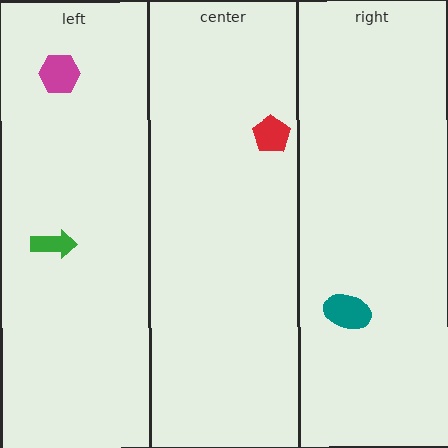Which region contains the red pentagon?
The center region.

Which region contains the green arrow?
The left region.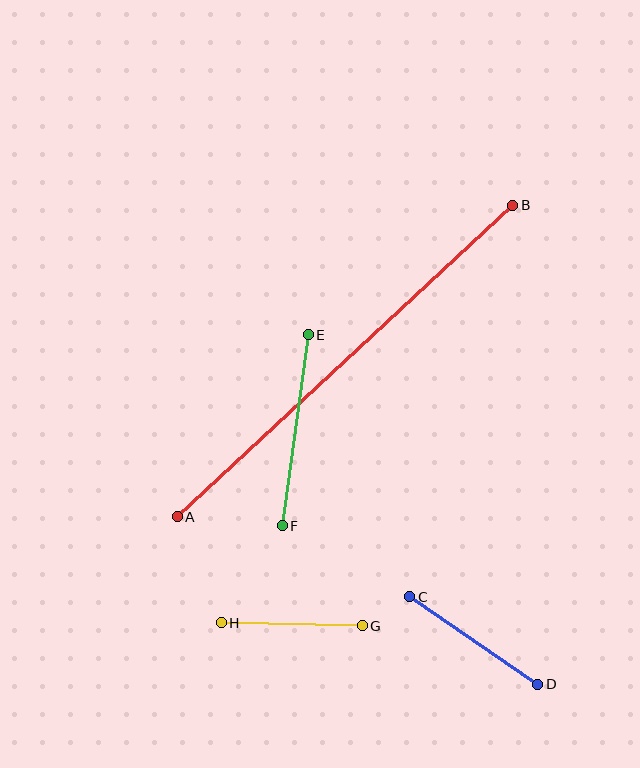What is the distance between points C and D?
The distance is approximately 155 pixels.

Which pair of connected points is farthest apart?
Points A and B are farthest apart.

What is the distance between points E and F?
The distance is approximately 193 pixels.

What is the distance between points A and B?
The distance is approximately 458 pixels.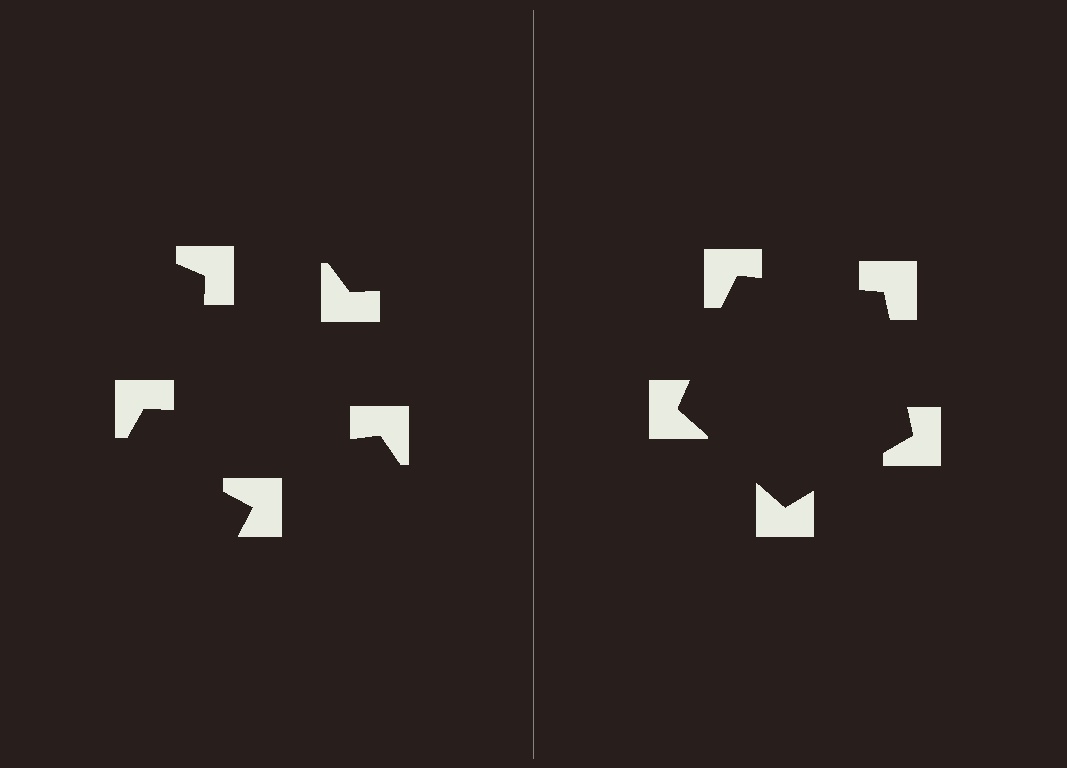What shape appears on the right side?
An illusory pentagon.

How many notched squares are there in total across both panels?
10 — 5 on each side.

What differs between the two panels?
The notched squares are positioned identically on both sides; only the wedge orientations differ. On the right they align to a pentagon; on the left they are misaligned.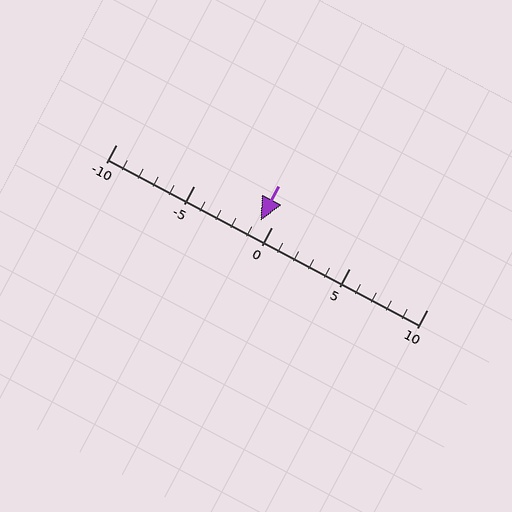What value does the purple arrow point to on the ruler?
The purple arrow points to approximately -1.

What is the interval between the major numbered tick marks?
The major tick marks are spaced 5 units apart.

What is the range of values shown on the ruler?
The ruler shows values from -10 to 10.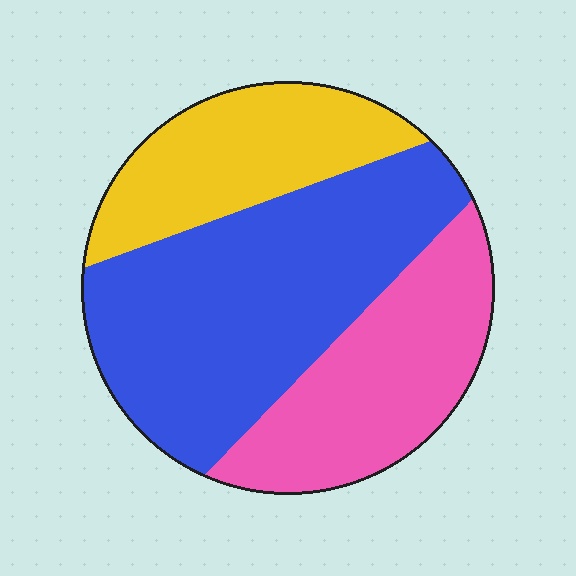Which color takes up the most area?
Blue, at roughly 50%.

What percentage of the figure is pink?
Pink covers roughly 30% of the figure.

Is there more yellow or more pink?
Pink.